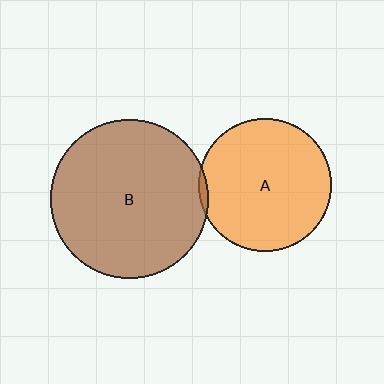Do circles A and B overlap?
Yes.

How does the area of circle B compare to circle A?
Approximately 1.4 times.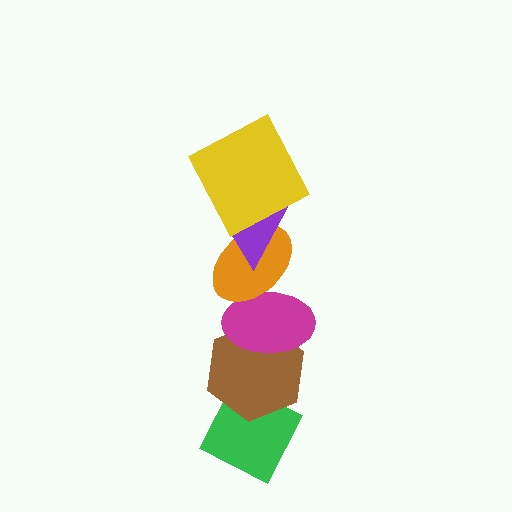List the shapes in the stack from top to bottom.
From top to bottom: the yellow square, the purple triangle, the orange ellipse, the magenta ellipse, the brown hexagon, the green diamond.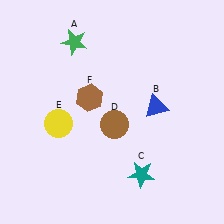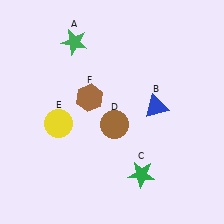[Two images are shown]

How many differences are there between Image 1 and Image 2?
There is 1 difference between the two images.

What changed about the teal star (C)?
In Image 1, C is teal. In Image 2, it changed to green.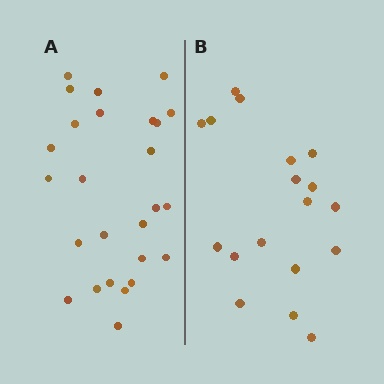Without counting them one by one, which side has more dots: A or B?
Region A (the left region) has more dots.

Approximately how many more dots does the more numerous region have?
Region A has roughly 8 or so more dots than region B.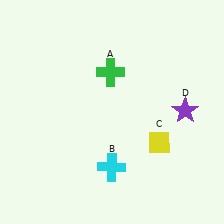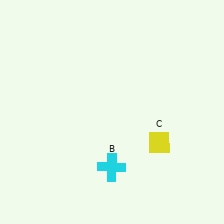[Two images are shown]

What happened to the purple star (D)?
The purple star (D) was removed in Image 2. It was in the top-right area of Image 1.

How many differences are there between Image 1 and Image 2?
There are 2 differences between the two images.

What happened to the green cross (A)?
The green cross (A) was removed in Image 2. It was in the top-left area of Image 1.